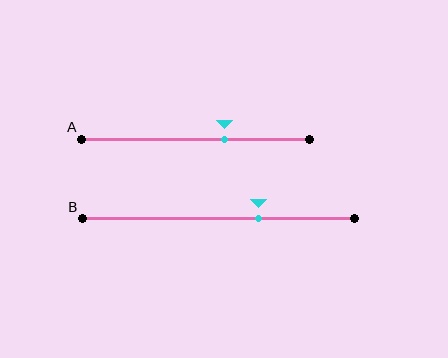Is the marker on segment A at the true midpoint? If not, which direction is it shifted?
No, the marker on segment A is shifted to the right by about 12% of the segment length.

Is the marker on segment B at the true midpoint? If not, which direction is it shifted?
No, the marker on segment B is shifted to the right by about 15% of the segment length.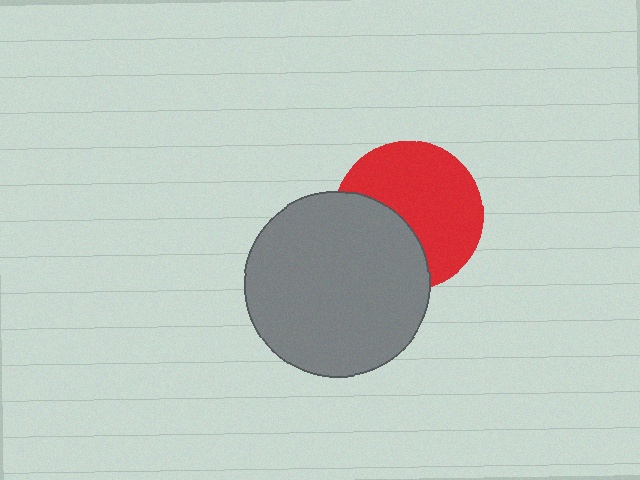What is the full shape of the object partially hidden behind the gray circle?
The partially hidden object is a red circle.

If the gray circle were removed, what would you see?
You would see the complete red circle.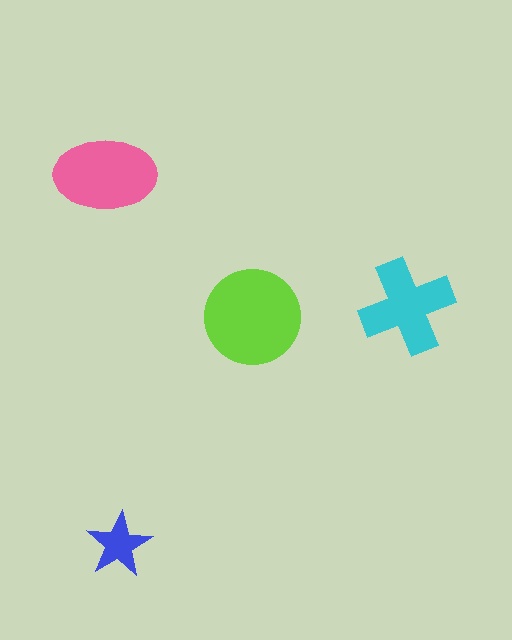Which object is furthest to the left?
The pink ellipse is leftmost.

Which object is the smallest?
The blue star.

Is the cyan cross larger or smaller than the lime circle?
Smaller.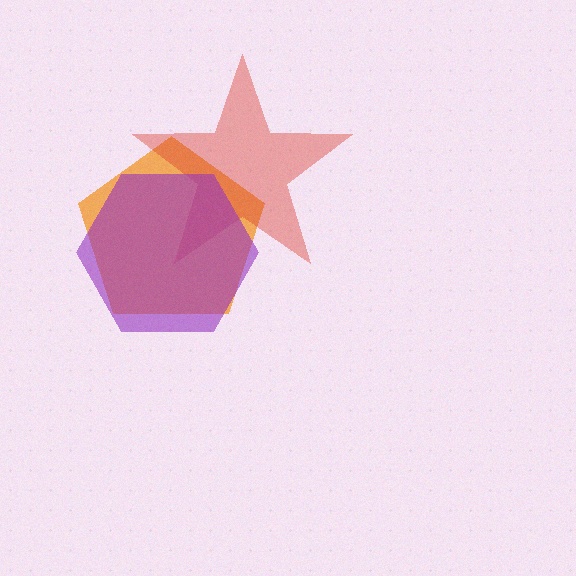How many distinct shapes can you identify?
There are 3 distinct shapes: an orange pentagon, a red star, a purple hexagon.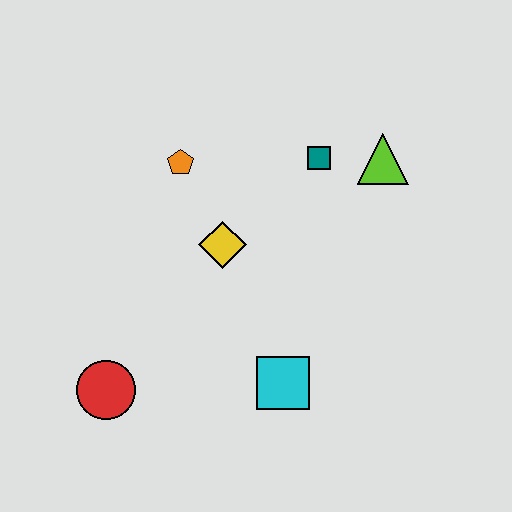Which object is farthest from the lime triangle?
The red circle is farthest from the lime triangle.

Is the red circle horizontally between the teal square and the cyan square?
No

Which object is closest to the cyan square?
The yellow diamond is closest to the cyan square.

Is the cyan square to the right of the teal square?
No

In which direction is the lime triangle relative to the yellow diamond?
The lime triangle is to the right of the yellow diamond.